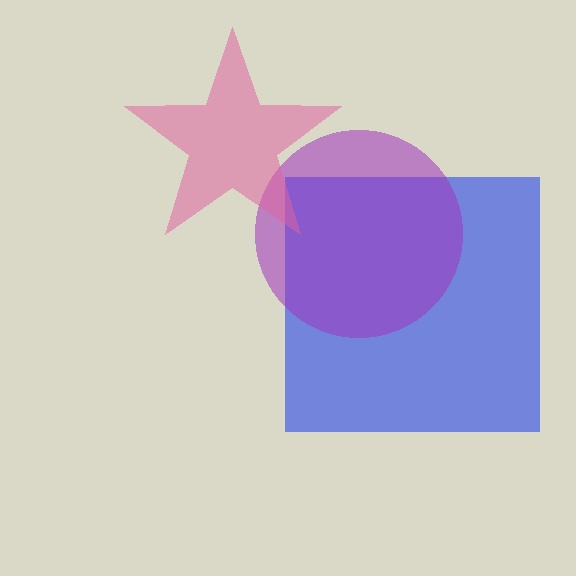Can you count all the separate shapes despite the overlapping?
Yes, there are 3 separate shapes.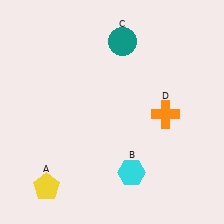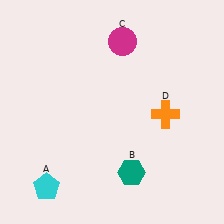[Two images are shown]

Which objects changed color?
A changed from yellow to cyan. B changed from cyan to teal. C changed from teal to magenta.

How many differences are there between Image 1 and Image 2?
There are 3 differences between the two images.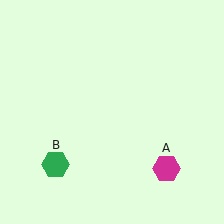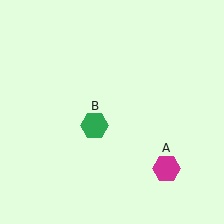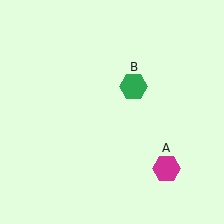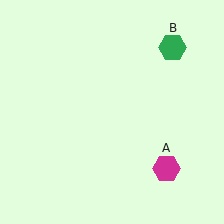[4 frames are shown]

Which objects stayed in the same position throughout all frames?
Magenta hexagon (object A) remained stationary.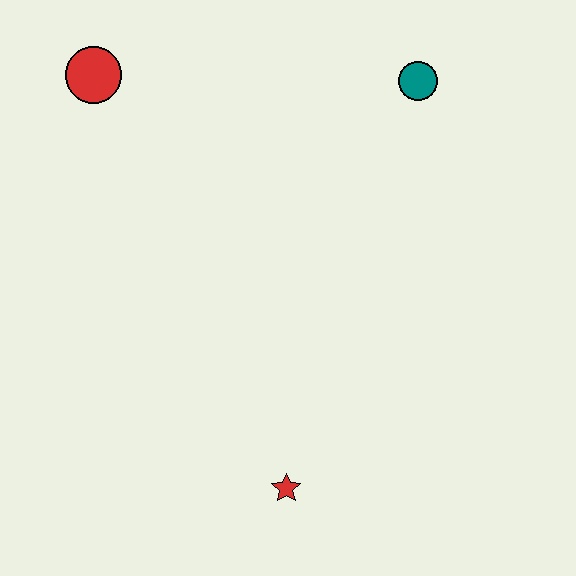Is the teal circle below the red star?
No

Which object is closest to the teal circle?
The red circle is closest to the teal circle.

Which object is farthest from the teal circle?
The red star is farthest from the teal circle.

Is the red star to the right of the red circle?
Yes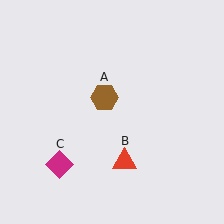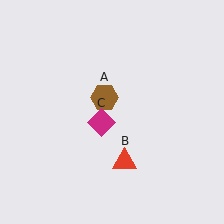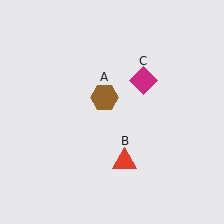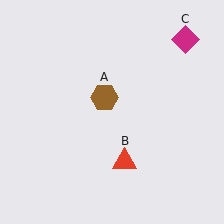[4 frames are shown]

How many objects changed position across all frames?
1 object changed position: magenta diamond (object C).